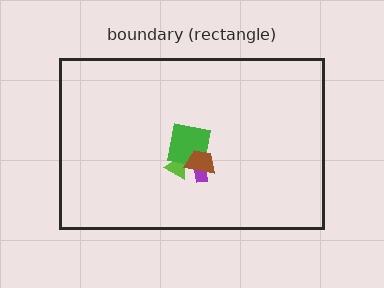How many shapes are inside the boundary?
4 inside, 0 outside.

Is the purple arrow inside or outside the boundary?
Inside.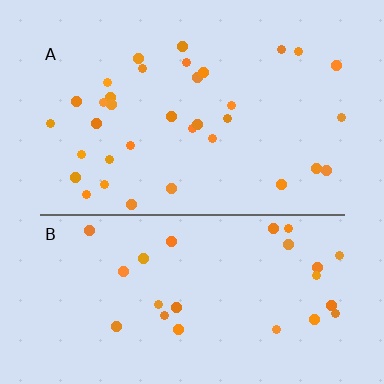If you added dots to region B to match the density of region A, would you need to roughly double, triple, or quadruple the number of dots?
Approximately double.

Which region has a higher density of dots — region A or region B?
A (the top).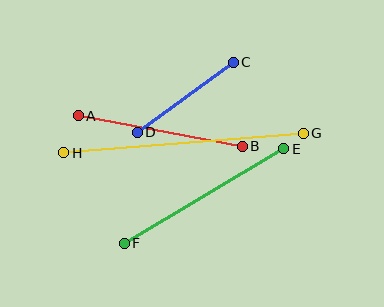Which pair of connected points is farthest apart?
Points G and H are farthest apart.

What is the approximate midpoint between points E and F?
The midpoint is at approximately (204, 196) pixels.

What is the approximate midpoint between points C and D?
The midpoint is at approximately (185, 97) pixels.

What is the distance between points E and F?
The distance is approximately 186 pixels.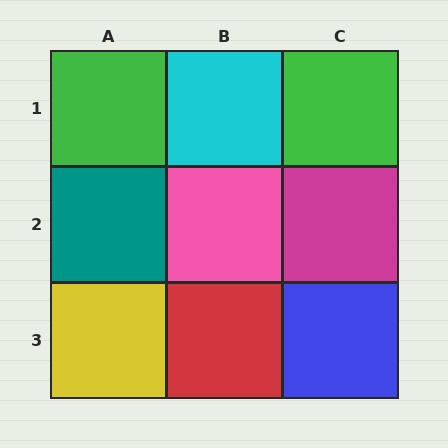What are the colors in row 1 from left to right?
Green, cyan, green.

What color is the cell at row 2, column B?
Pink.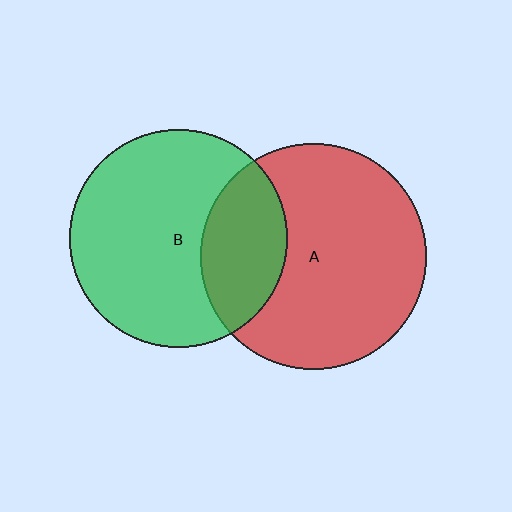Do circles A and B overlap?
Yes.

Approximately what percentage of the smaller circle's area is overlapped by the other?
Approximately 30%.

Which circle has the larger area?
Circle A (red).